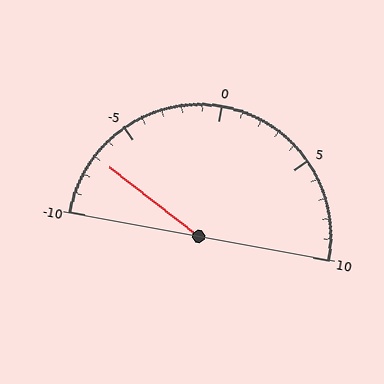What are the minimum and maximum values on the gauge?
The gauge ranges from -10 to 10.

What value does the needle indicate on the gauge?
The needle indicates approximately -7.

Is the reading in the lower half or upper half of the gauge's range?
The reading is in the lower half of the range (-10 to 10).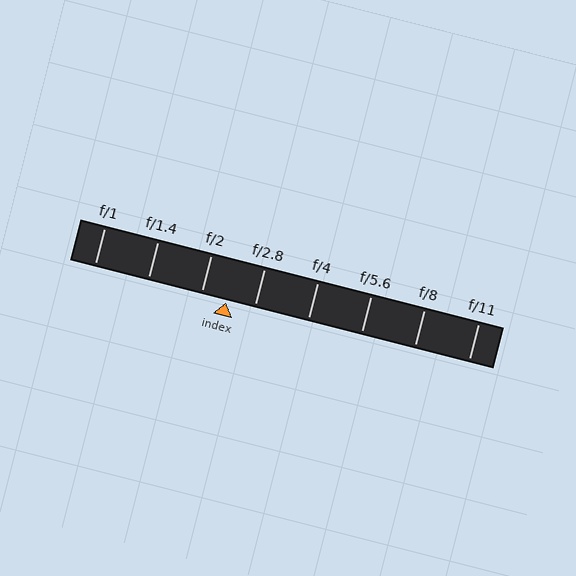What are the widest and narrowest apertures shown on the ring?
The widest aperture shown is f/1 and the narrowest is f/11.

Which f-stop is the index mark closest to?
The index mark is closest to f/2.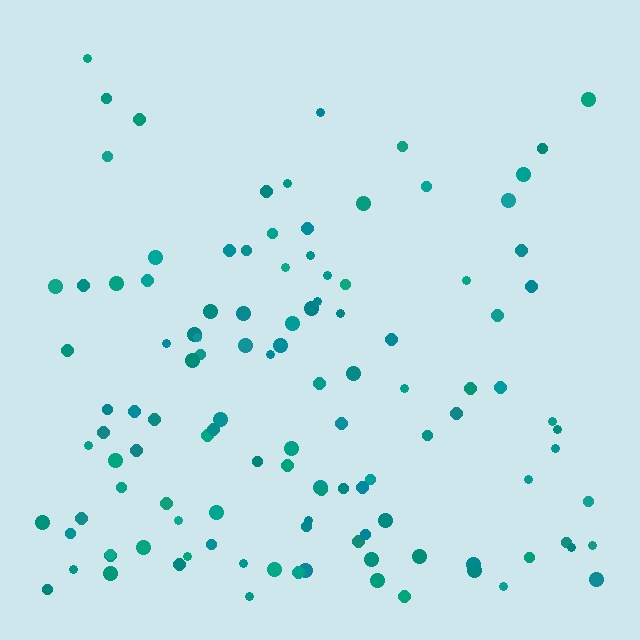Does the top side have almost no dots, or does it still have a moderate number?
Still a moderate number, just noticeably fewer than the bottom.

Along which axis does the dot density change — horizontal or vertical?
Vertical.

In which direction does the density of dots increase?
From top to bottom, with the bottom side densest.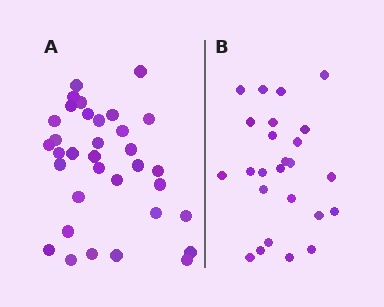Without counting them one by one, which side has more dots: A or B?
Region A (the left region) has more dots.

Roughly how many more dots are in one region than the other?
Region A has roughly 8 or so more dots than region B.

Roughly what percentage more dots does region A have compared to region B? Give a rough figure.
About 35% more.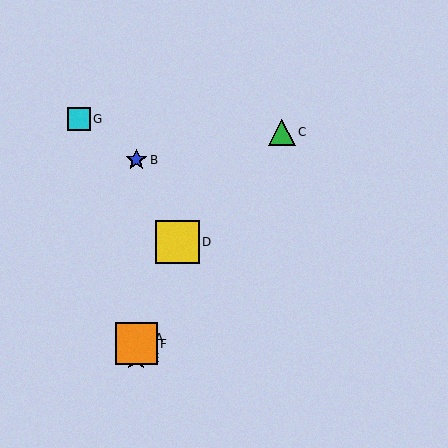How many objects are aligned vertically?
4 objects (A, B, E, F) are aligned vertically.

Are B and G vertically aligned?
No, B is at x≈136 and G is at x≈79.